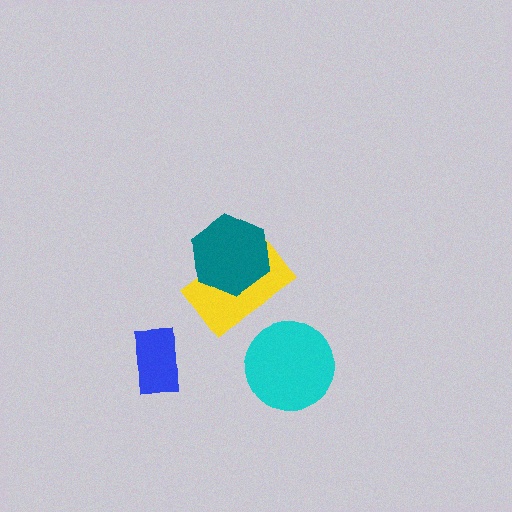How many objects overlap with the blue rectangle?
0 objects overlap with the blue rectangle.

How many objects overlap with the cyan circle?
0 objects overlap with the cyan circle.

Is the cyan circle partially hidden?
No, no other shape covers it.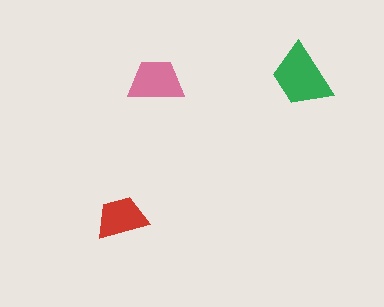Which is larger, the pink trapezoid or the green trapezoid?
The green one.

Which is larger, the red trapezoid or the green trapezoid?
The green one.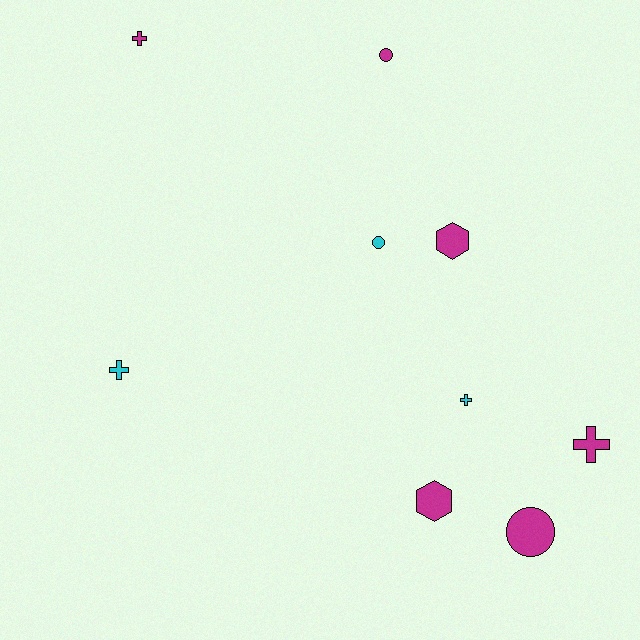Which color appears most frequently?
Magenta, with 6 objects.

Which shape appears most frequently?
Cross, with 4 objects.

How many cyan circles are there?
There is 1 cyan circle.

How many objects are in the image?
There are 9 objects.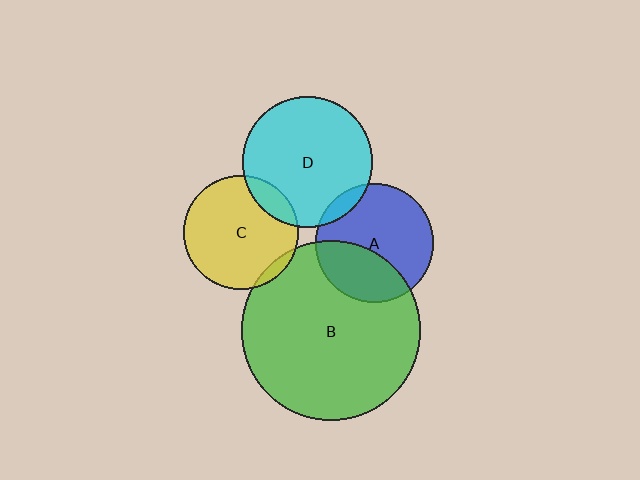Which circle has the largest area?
Circle B (green).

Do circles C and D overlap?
Yes.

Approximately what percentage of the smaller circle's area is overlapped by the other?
Approximately 15%.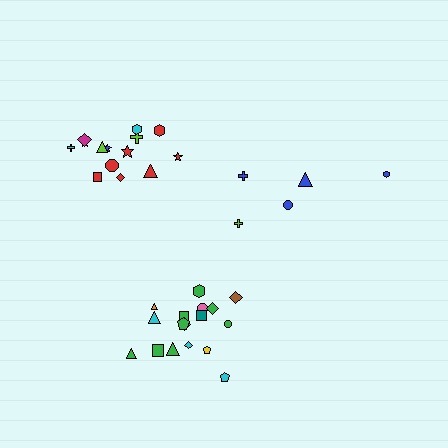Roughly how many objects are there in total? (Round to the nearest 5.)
Roughly 35 objects in total.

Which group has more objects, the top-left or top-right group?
The top-left group.